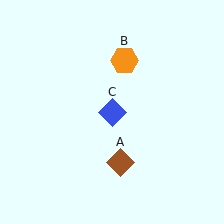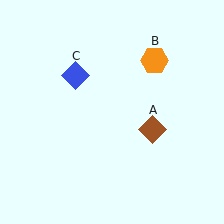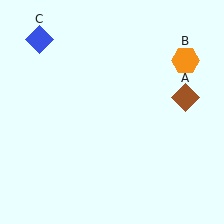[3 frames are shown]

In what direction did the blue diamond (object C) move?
The blue diamond (object C) moved up and to the left.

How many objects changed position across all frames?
3 objects changed position: brown diamond (object A), orange hexagon (object B), blue diamond (object C).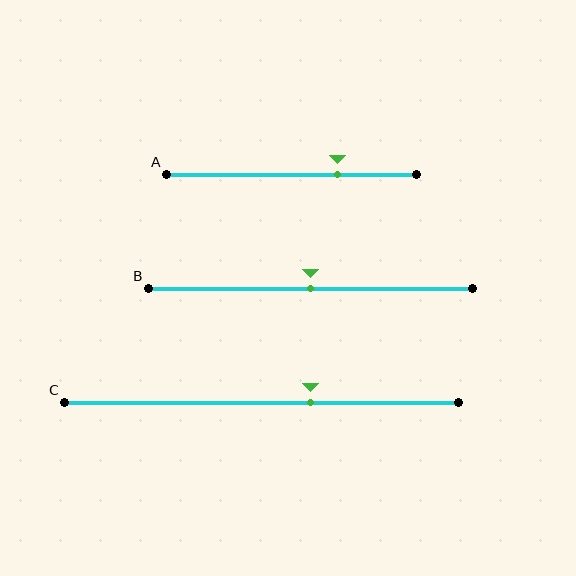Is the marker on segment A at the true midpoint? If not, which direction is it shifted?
No, the marker on segment A is shifted to the right by about 19% of the segment length.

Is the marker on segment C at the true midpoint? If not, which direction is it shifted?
No, the marker on segment C is shifted to the right by about 12% of the segment length.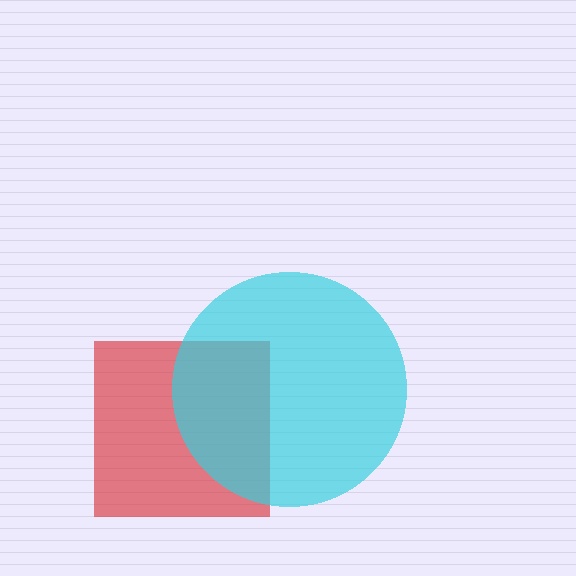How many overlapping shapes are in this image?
There are 2 overlapping shapes in the image.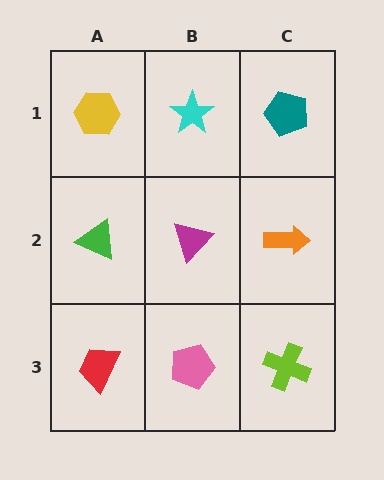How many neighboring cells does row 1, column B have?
3.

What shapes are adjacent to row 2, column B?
A cyan star (row 1, column B), a pink pentagon (row 3, column B), a green triangle (row 2, column A), an orange arrow (row 2, column C).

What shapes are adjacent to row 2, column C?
A teal pentagon (row 1, column C), a lime cross (row 3, column C), a magenta triangle (row 2, column B).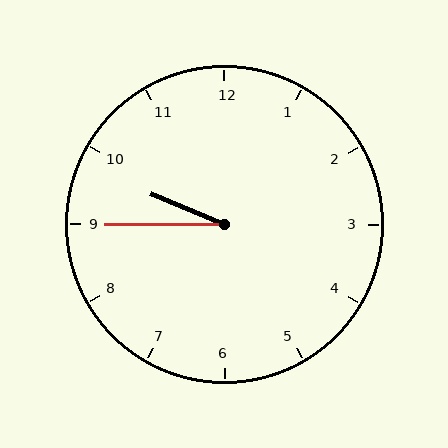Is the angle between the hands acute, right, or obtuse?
It is acute.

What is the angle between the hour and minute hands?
Approximately 22 degrees.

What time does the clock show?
9:45.